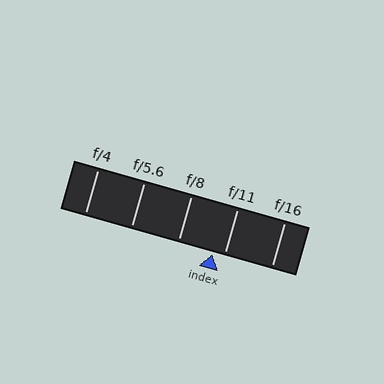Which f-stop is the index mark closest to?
The index mark is closest to f/11.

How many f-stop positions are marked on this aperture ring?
There are 5 f-stop positions marked.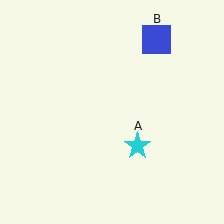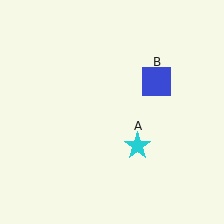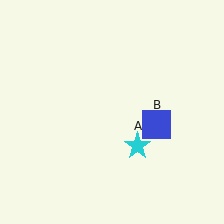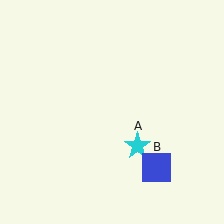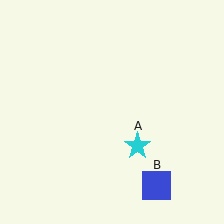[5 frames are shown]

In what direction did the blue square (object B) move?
The blue square (object B) moved down.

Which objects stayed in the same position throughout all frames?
Cyan star (object A) remained stationary.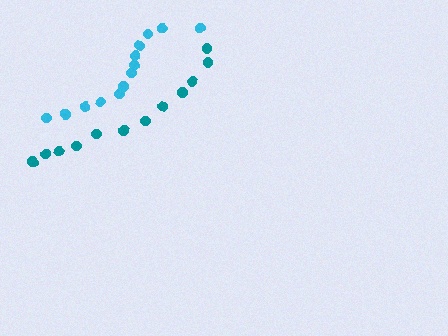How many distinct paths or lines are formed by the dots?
There are 2 distinct paths.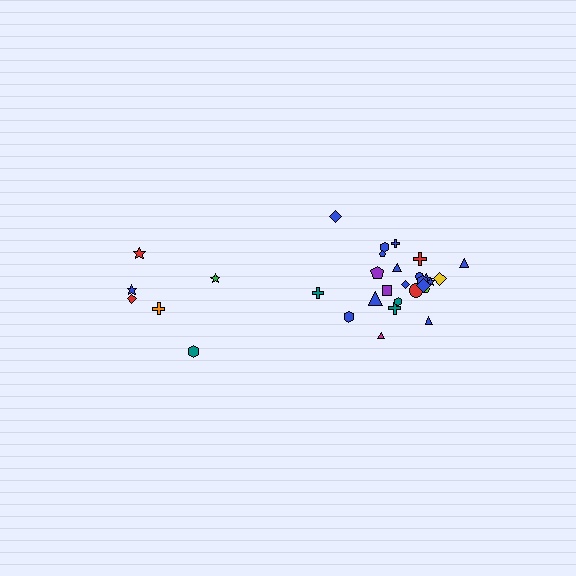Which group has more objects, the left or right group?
The right group.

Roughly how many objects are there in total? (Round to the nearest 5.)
Roughly 30 objects in total.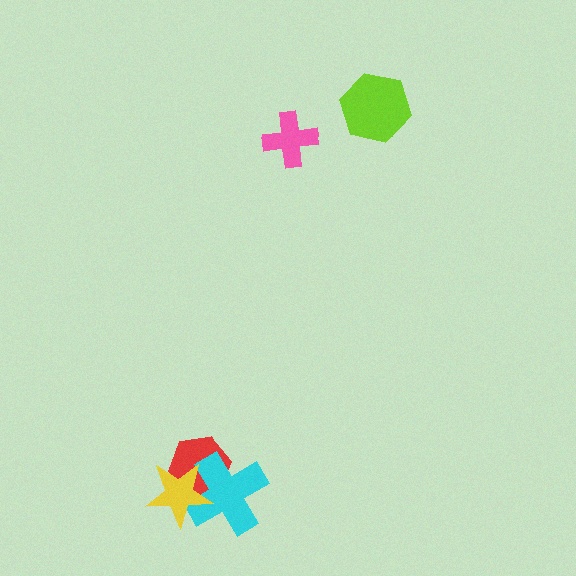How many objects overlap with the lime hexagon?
0 objects overlap with the lime hexagon.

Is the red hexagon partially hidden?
Yes, it is partially covered by another shape.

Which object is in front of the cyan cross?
The yellow star is in front of the cyan cross.